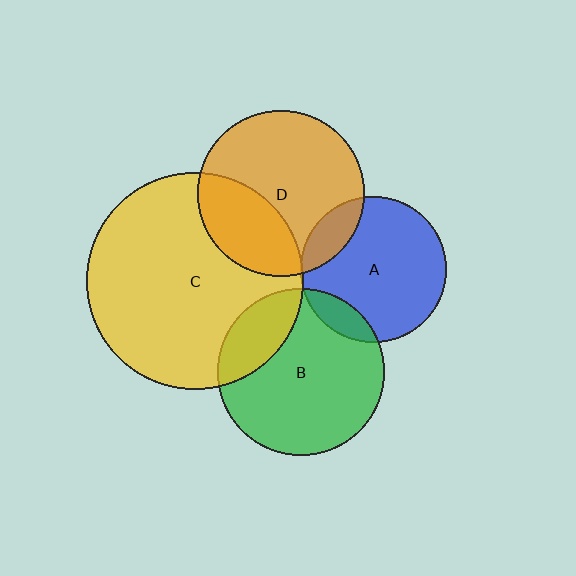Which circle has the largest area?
Circle C (yellow).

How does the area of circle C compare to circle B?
Approximately 1.7 times.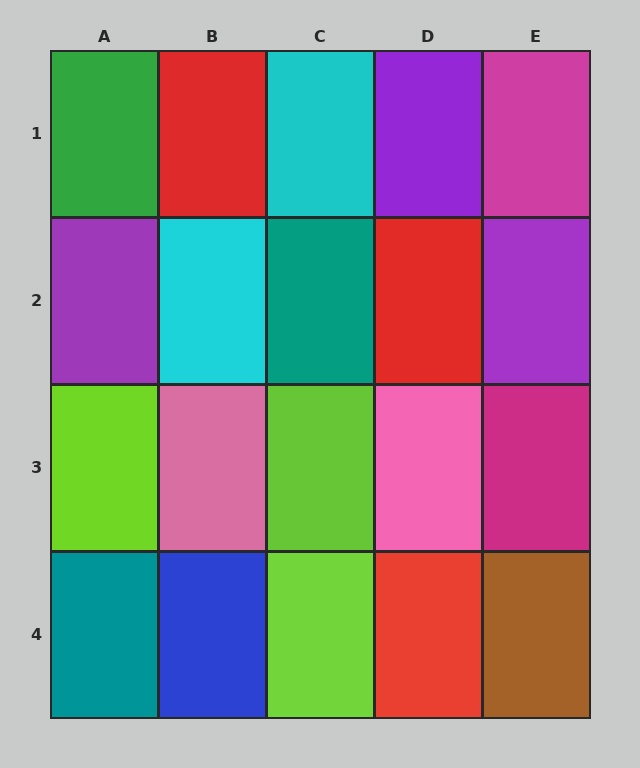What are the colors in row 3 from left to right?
Lime, pink, lime, pink, magenta.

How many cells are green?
1 cell is green.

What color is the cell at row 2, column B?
Cyan.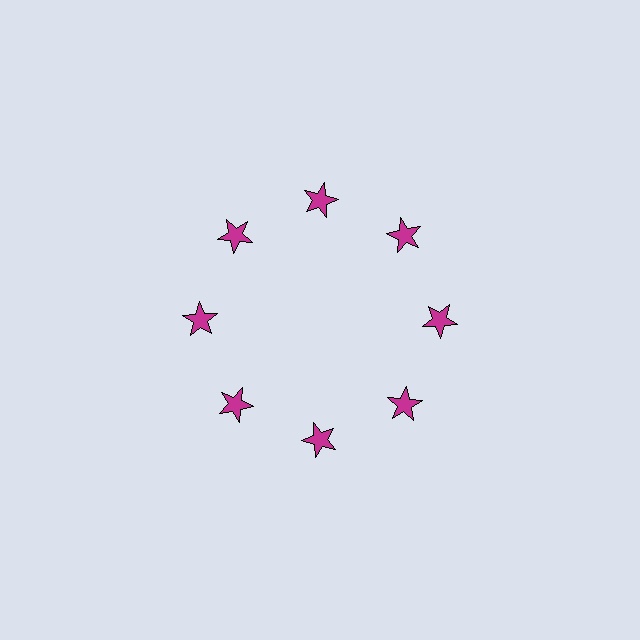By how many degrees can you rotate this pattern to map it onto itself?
The pattern maps onto itself every 45 degrees of rotation.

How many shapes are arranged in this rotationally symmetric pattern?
There are 8 shapes, arranged in 8 groups of 1.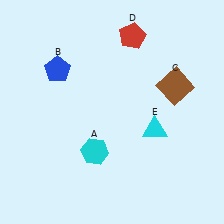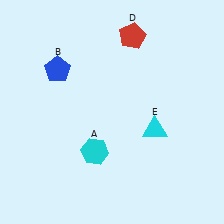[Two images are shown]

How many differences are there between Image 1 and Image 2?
There is 1 difference between the two images.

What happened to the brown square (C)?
The brown square (C) was removed in Image 2. It was in the top-right area of Image 1.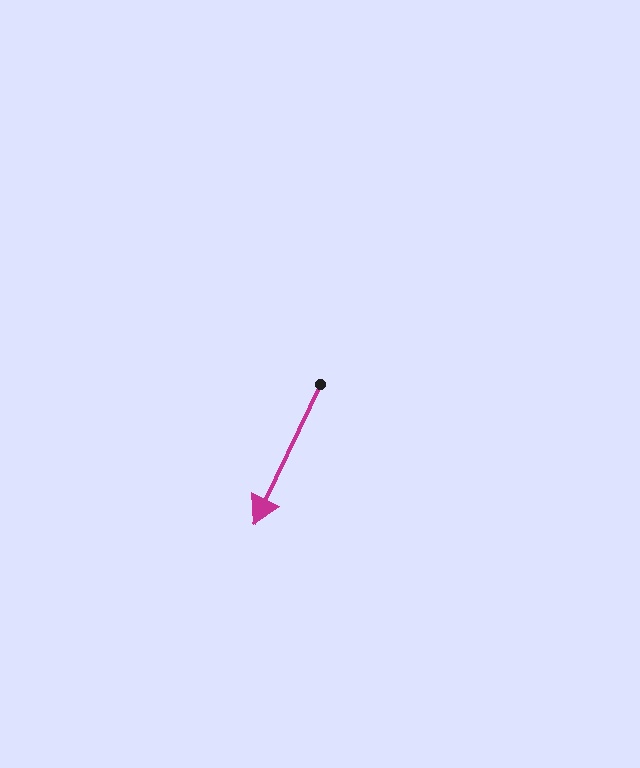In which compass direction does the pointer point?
Southwest.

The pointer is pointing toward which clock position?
Roughly 7 o'clock.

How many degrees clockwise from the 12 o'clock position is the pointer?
Approximately 205 degrees.